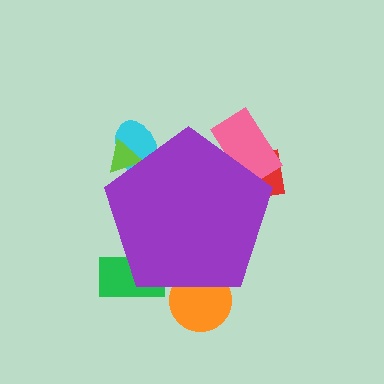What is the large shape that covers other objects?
A purple pentagon.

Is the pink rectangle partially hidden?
Yes, the pink rectangle is partially hidden behind the purple pentagon.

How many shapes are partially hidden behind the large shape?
6 shapes are partially hidden.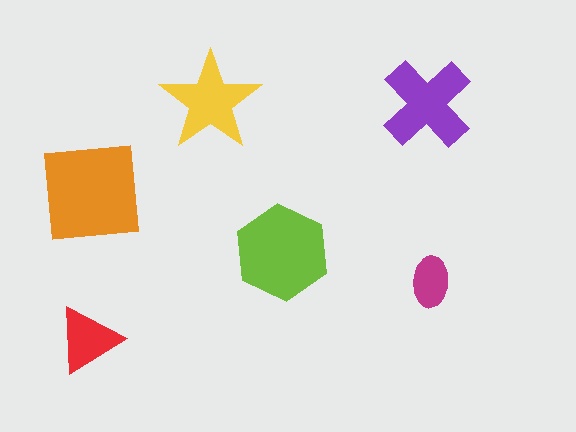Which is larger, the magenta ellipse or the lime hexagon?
The lime hexagon.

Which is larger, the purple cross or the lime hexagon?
The lime hexagon.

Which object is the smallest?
The magenta ellipse.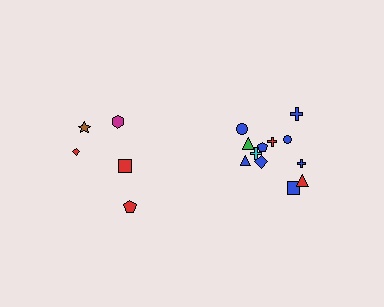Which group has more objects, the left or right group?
The right group.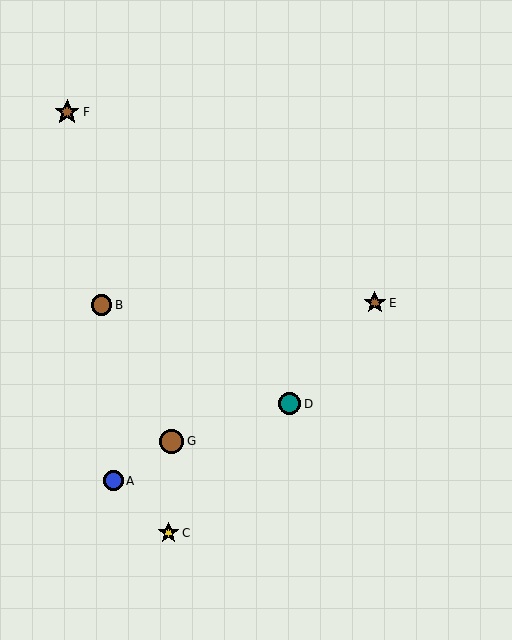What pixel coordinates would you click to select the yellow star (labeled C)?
Click at (169, 533) to select the yellow star C.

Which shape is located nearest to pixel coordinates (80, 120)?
The brown star (labeled F) at (67, 112) is nearest to that location.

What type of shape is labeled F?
Shape F is a brown star.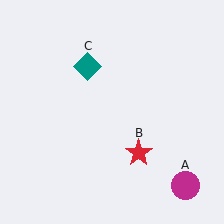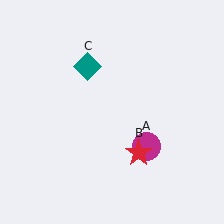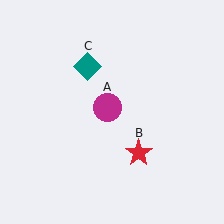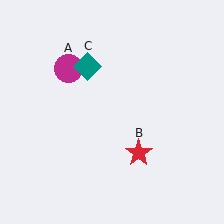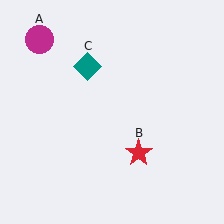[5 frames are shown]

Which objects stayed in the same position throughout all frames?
Red star (object B) and teal diamond (object C) remained stationary.